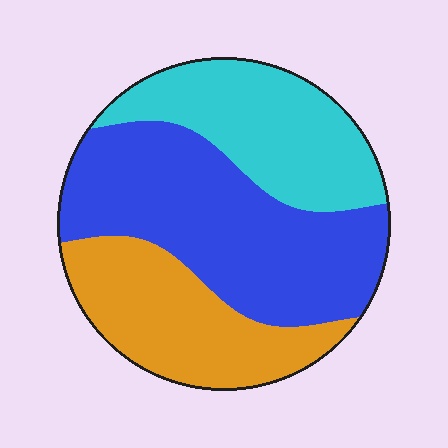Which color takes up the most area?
Blue, at roughly 45%.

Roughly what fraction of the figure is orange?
Orange takes up between a quarter and a half of the figure.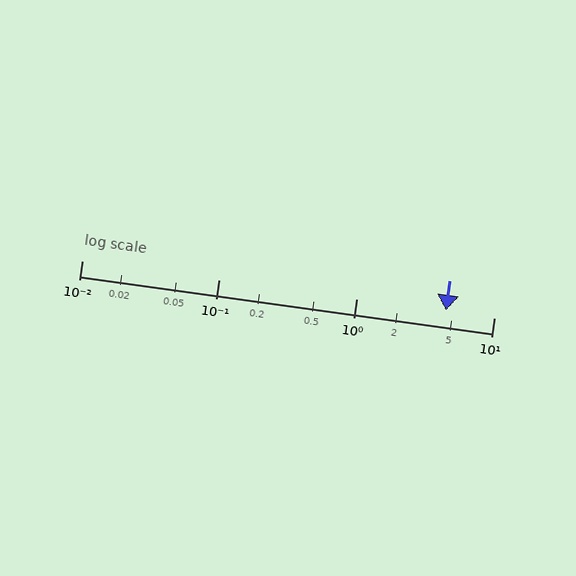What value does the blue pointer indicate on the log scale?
The pointer indicates approximately 4.5.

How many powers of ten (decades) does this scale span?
The scale spans 3 decades, from 0.01 to 10.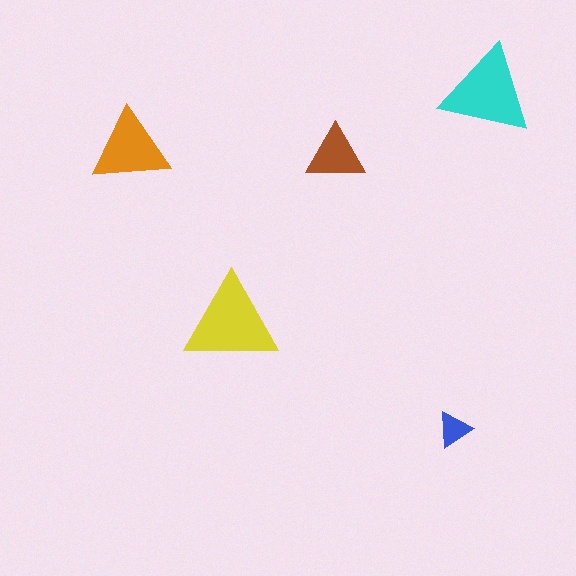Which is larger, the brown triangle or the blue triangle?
The brown one.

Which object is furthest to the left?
The orange triangle is leftmost.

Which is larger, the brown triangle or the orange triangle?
The orange one.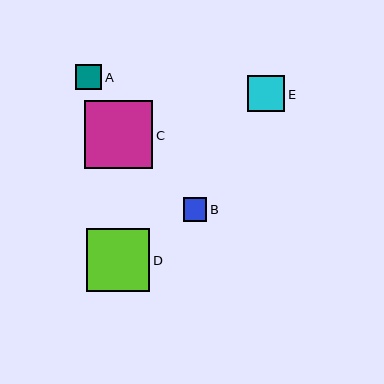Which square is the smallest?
Square B is the smallest with a size of approximately 24 pixels.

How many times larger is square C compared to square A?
Square C is approximately 2.7 times the size of square A.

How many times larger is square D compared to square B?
Square D is approximately 2.7 times the size of square B.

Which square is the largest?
Square C is the largest with a size of approximately 68 pixels.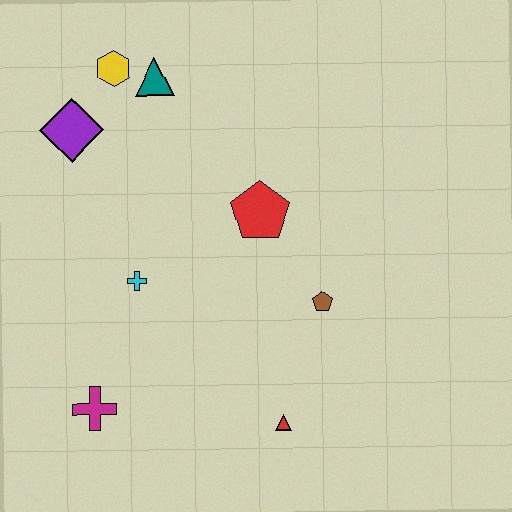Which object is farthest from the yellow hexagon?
The red triangle is farthest from the yellow hexagon.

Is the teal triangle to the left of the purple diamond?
No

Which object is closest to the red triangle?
The brown pentagon is closest to the red triangle.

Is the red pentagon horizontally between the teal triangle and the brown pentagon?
Yes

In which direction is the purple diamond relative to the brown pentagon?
The purple diamond is to the left of the brown pentagon.